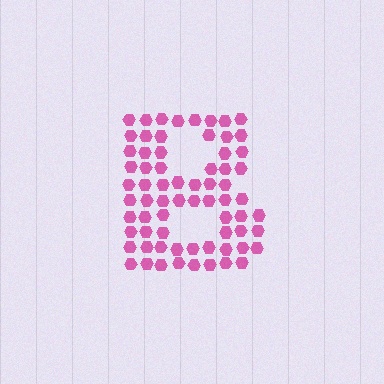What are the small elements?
The small elements are hexagons.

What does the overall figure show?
The overall figure shows the letter B.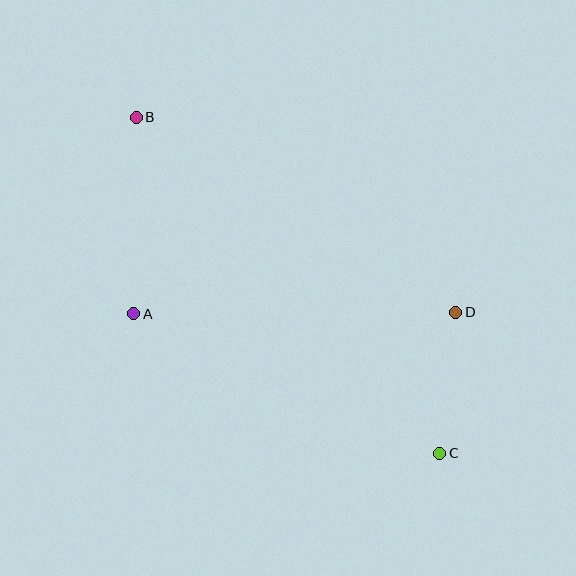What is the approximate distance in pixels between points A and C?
The distance between A and C is approximately 336 pixels.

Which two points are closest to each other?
Points C and D are closest to each other.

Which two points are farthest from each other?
Points B and C are farthest from each other.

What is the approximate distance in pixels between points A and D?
The distance between A and D is approximately 322 pixels.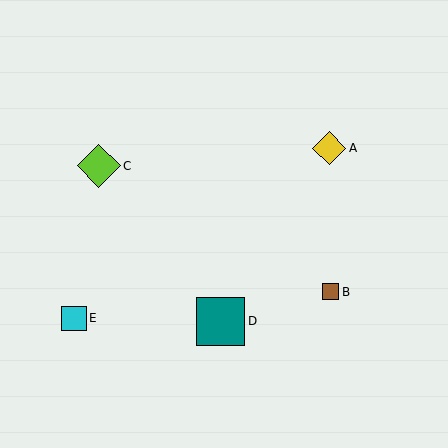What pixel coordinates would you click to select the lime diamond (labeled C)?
Click at (99, 166) to select the lime diamond C.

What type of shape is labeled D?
Shape D is a teal square.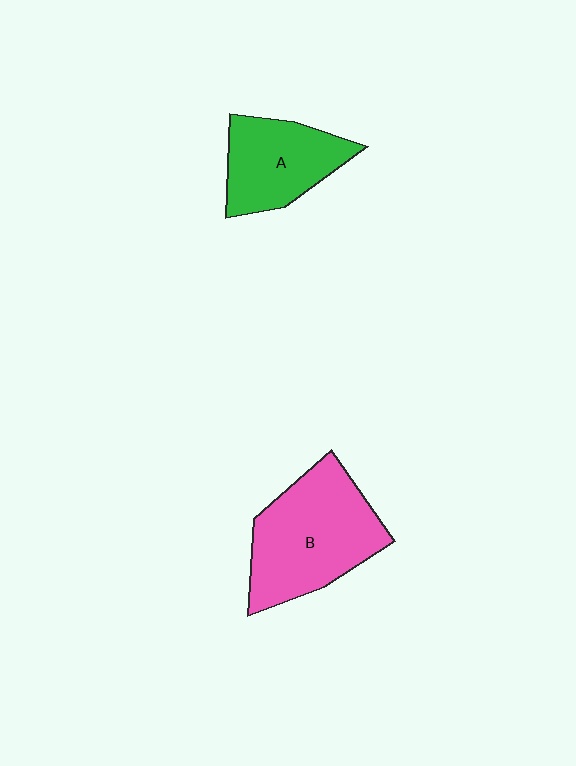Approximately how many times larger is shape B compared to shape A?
Approximately 1.5 times.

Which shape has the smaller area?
Shape A (green).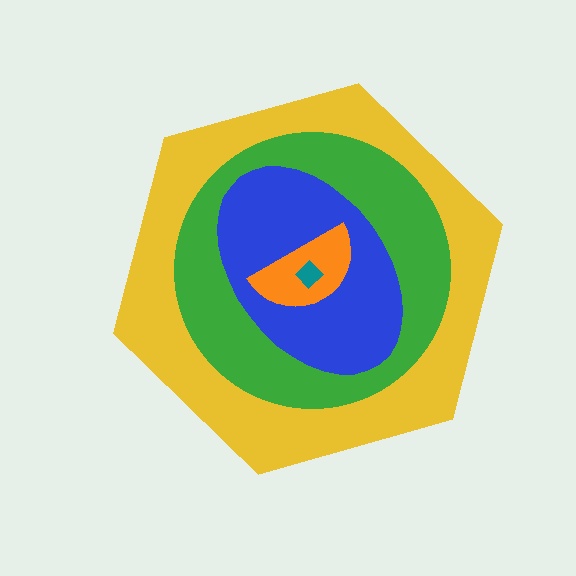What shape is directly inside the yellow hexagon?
The green circle.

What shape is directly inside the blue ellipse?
The orange semicircle.